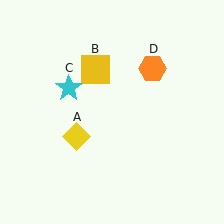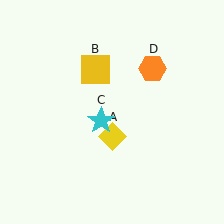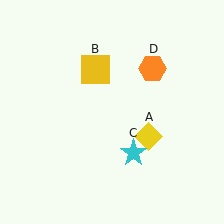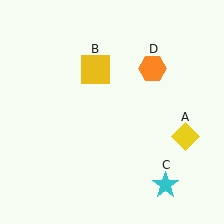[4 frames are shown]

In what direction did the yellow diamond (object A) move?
The yellow diamond (object A) moved right.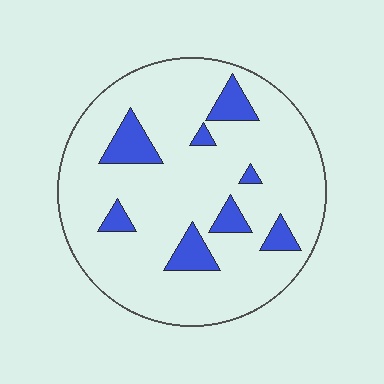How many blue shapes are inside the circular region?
8.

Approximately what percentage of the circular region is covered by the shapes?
Approximately 15%.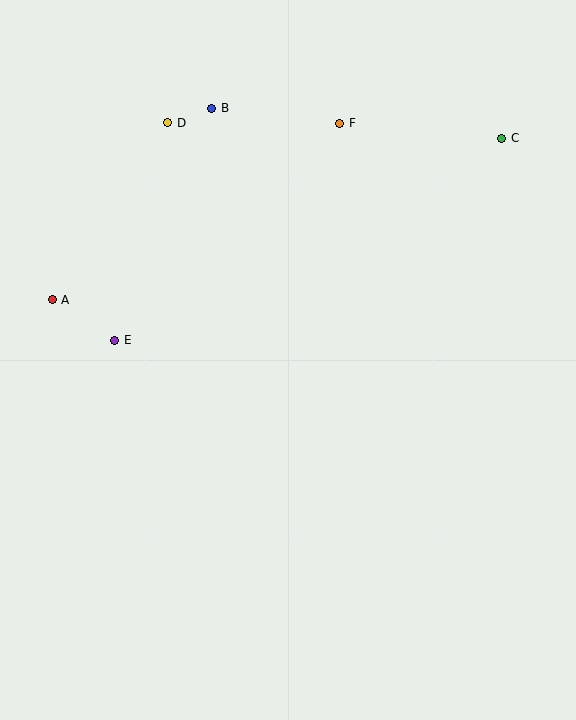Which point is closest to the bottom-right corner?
Point C is closest to the bottom-right corner.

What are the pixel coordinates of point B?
Point B is at (212, 108).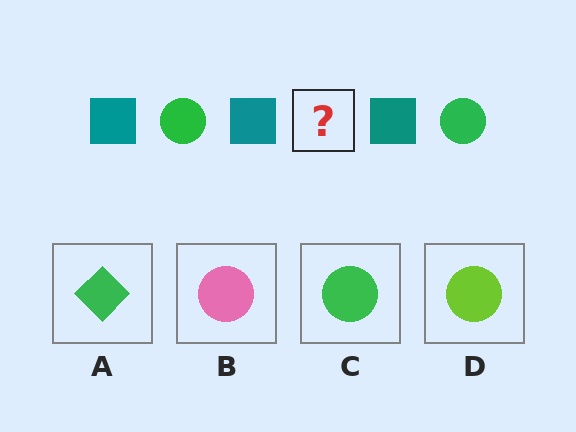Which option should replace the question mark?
Option C.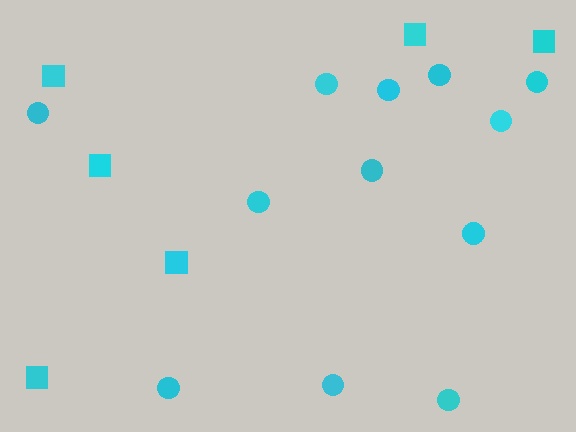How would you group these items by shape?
There are 2 groups: one group of circles (12) and one group of squares (6).